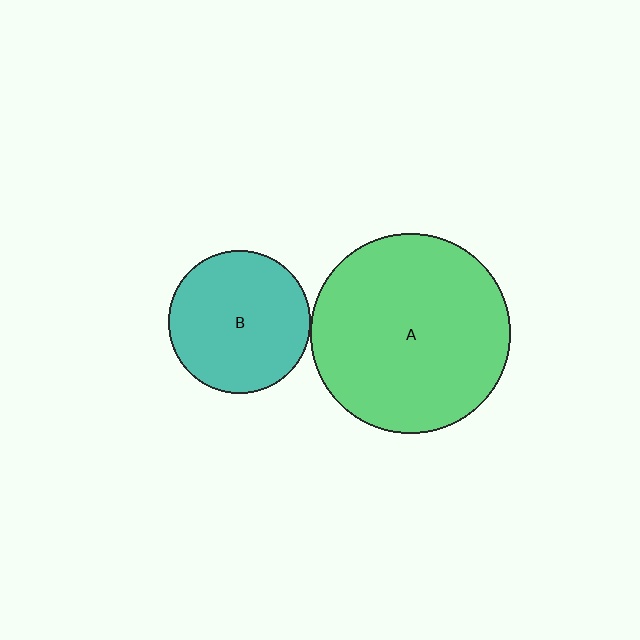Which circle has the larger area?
Circle A (green).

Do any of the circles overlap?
No, none of the circles overlap.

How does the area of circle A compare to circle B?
Approximately 2.0 times.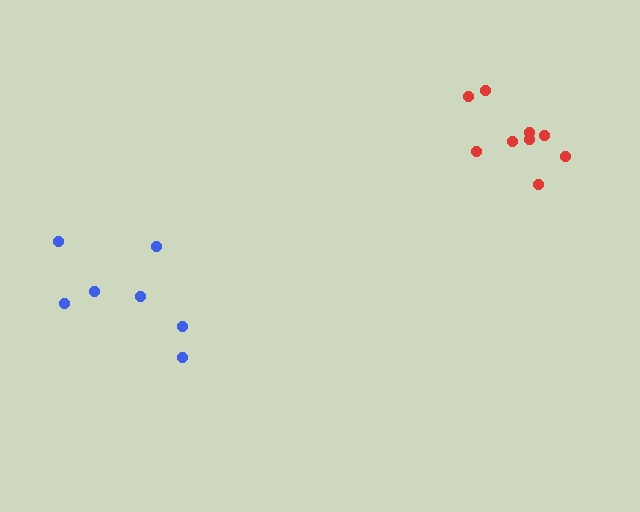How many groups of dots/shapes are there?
There are 2 groups.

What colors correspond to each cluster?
The clusters are colored: blue, red.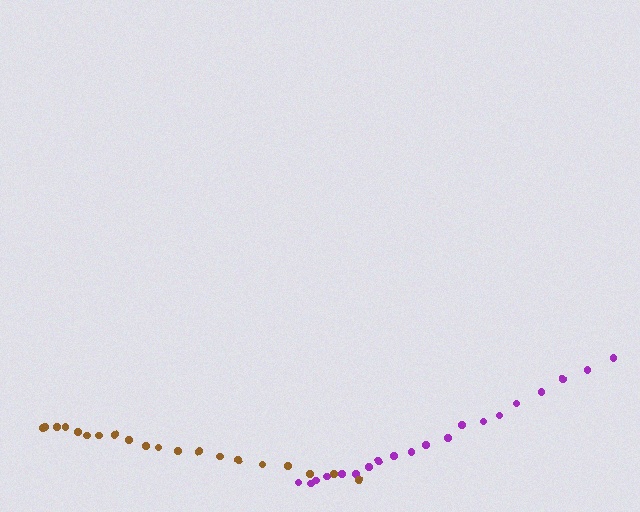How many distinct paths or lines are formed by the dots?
There are 2 distinct paths.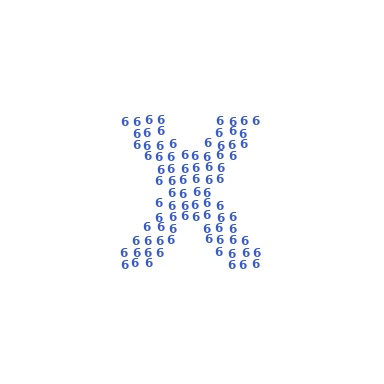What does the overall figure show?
The overall figure shows the letter X.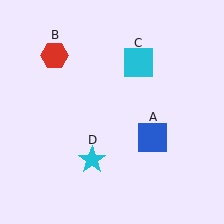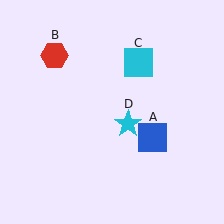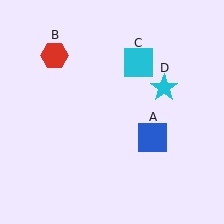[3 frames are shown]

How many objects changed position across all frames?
1 object changed position: cyan star (object D).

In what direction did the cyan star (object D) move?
The cyan star (object D) moved up and to the right.